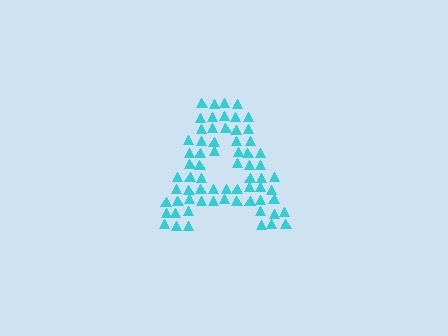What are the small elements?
The small elements are triangles.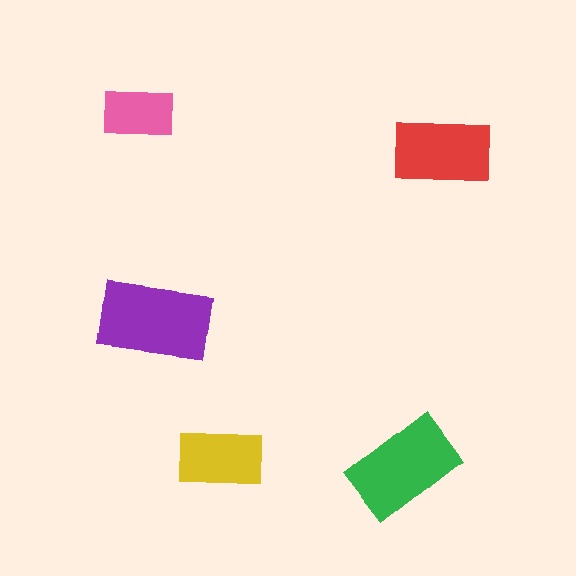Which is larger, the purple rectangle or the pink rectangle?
The purple one.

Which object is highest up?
The pink rectangle is topmost.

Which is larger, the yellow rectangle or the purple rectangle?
The purple one.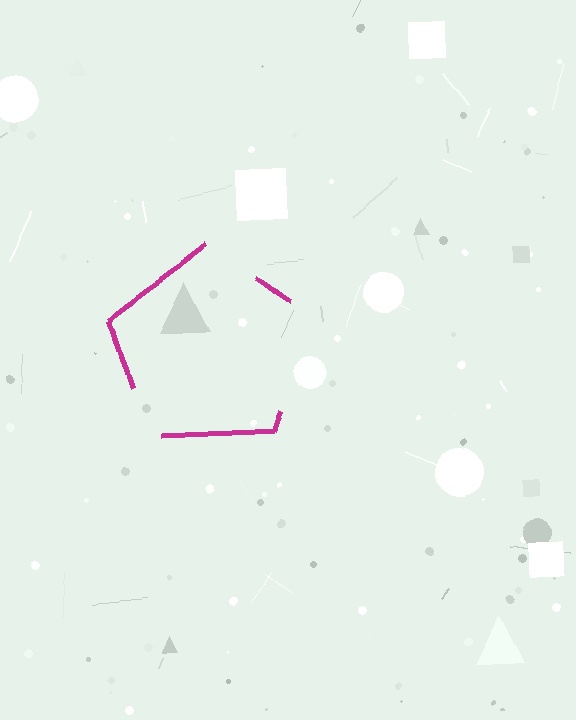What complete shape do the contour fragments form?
The contour fragments form a pentagon.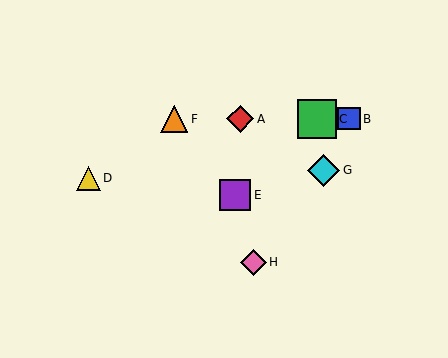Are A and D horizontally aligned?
No, A is at y≈119 and D is at y≈178.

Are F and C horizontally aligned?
Yes, both are at y≈119.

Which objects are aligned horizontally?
Objects A, B, C, F are aligned horizontally.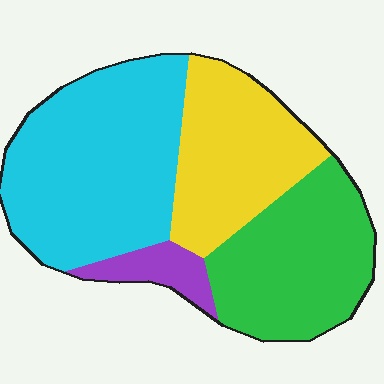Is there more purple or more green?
Green.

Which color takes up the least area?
Purple, at roughly 5%.